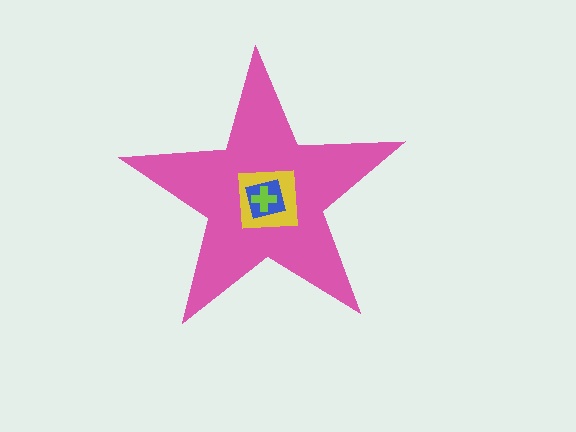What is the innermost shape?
The lime cross.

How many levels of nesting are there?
4.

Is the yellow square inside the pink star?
Yes.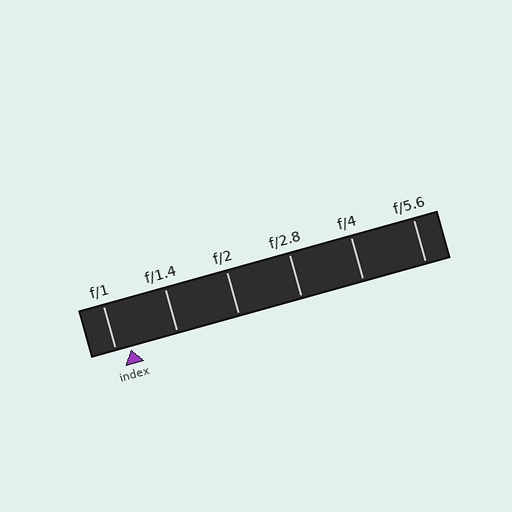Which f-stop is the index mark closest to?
The index mark is closest to f/1.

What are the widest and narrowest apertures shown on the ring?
The widest aperture shown is f/1 and the narrowest is f/5.6.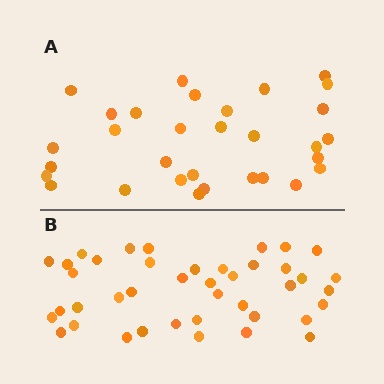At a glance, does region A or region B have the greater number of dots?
Region B (the bottom region) has more dots.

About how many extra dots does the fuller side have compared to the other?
Region B has roughly 10 or so more dots than region A.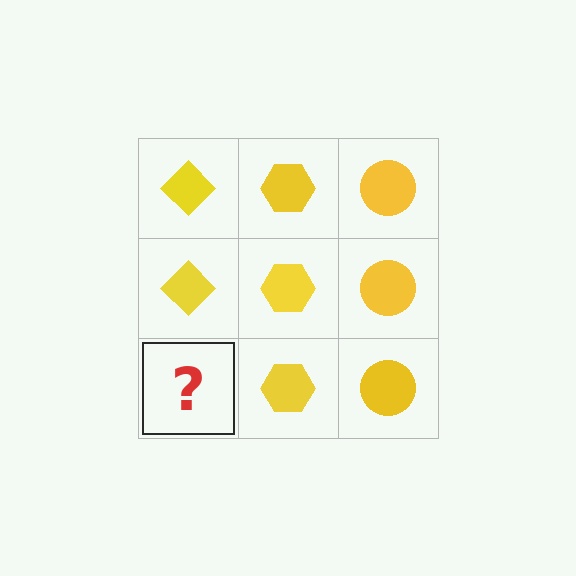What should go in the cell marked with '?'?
The missing cell should contain a yellow diamond.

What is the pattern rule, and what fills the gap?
The rule is that each column has a consistent shape. The gap should be filled with a yellow diamond.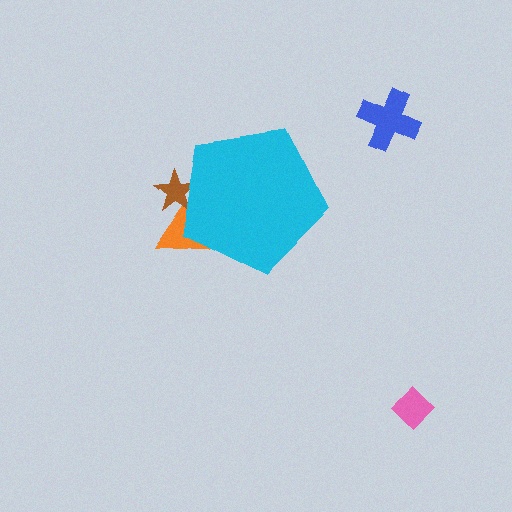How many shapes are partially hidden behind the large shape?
2 shapes are partially hidden.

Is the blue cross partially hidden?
No, the blue cross is fully visible.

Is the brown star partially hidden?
Yes, the brown star is partially hidden behind the cyan pentagon.